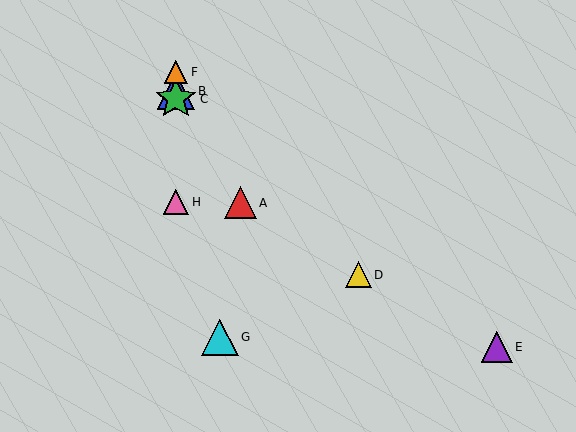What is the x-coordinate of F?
Object F is at x≈176.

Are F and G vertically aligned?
No, F is at x≈176 and G is at x≈220.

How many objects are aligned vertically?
4 objects (B, C, F, H) are aligned vertically.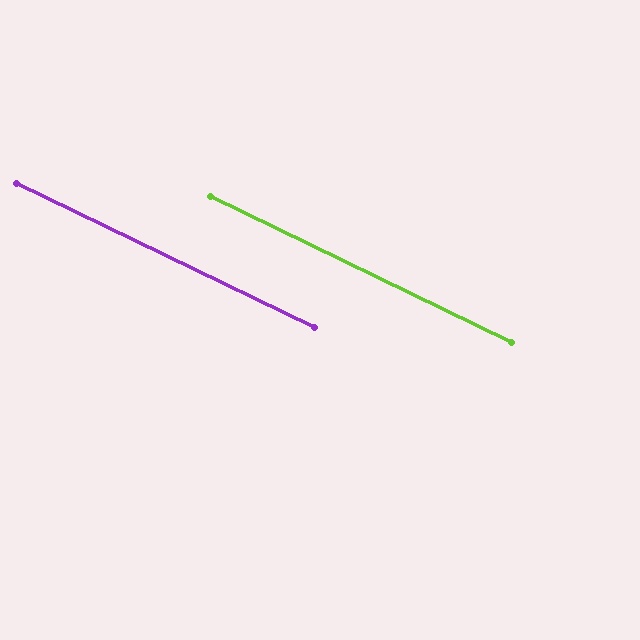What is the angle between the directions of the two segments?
Approximately 0 degrees.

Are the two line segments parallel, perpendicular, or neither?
Parallel — their directions differ by only 0.1°.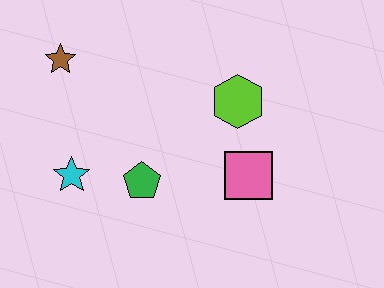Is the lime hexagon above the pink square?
Yes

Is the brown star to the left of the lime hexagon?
Yes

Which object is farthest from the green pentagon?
The brown star is farthest from the green pentagon.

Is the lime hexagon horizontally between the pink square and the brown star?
Yes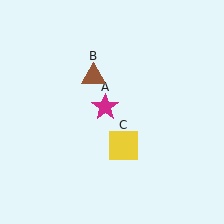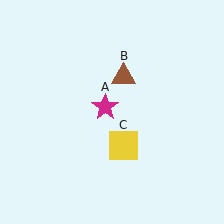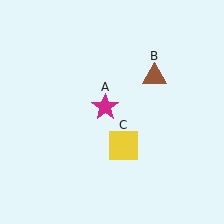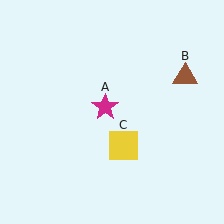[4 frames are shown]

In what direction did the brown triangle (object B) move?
The brown triangle (object B) moved right.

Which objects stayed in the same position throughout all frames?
Magenta star (object A) and yellow square (object C) remained stationary.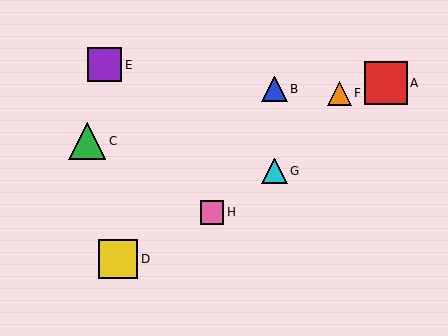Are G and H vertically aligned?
No, G is at x≈274 and H is at x≈212.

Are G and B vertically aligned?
Yes, both are at x≈274.